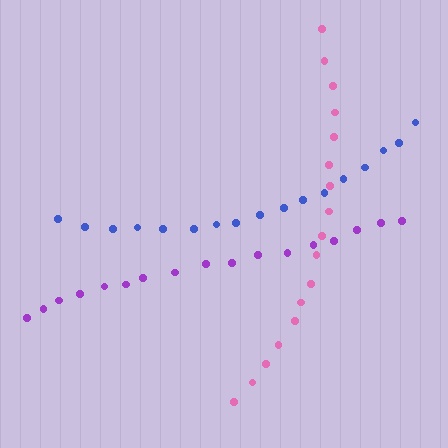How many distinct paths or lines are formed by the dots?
There are 3 distinct paths.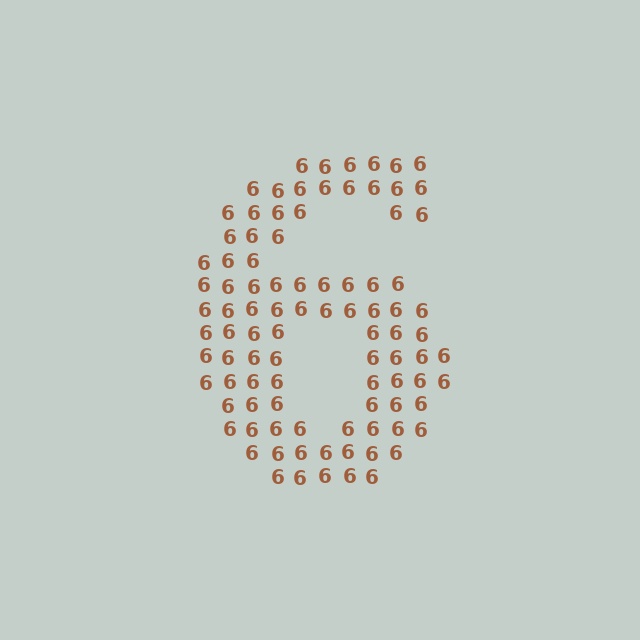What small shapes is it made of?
It is made of small digit 6's.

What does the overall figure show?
The overall figure shows the digit 6.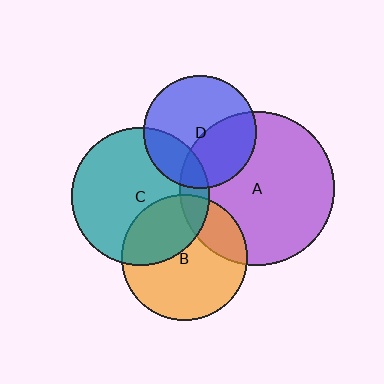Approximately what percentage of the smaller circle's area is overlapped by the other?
Approximately 35%.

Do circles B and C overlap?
Yes.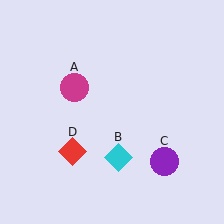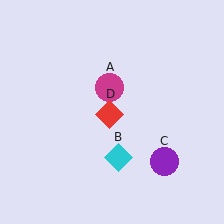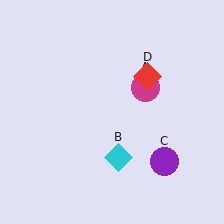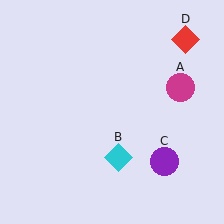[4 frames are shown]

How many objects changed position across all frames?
2 objects changed position: magenta circle (object A), red diamond (object D).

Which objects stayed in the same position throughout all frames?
Cyan diamond (object B) and purple circle (object C) remained stationary.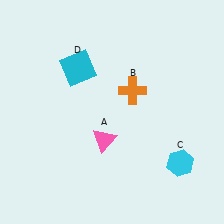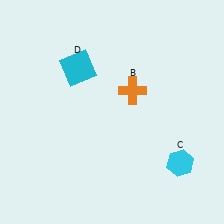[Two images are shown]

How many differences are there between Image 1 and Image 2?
There is 1 difference between the two images.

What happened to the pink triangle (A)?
The pink triangle (A) was removed in Image 2. It was in the bottom-left area of Image 1.